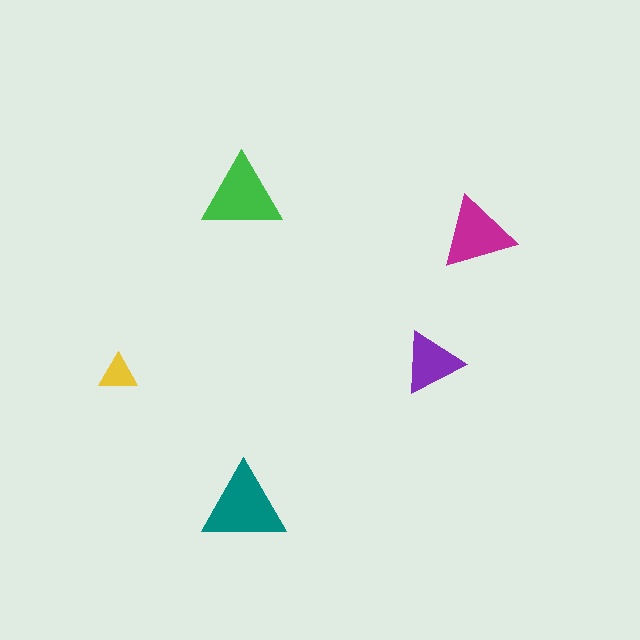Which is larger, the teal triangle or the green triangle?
The teal one.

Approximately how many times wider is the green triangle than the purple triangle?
About 1.5 times wider.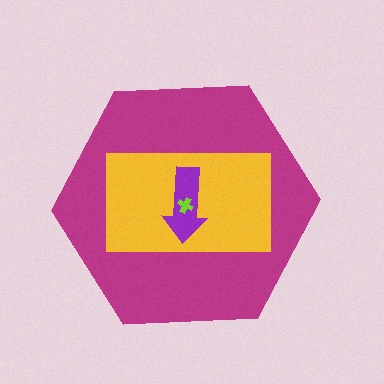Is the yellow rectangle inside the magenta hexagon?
Yes.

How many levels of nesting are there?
4.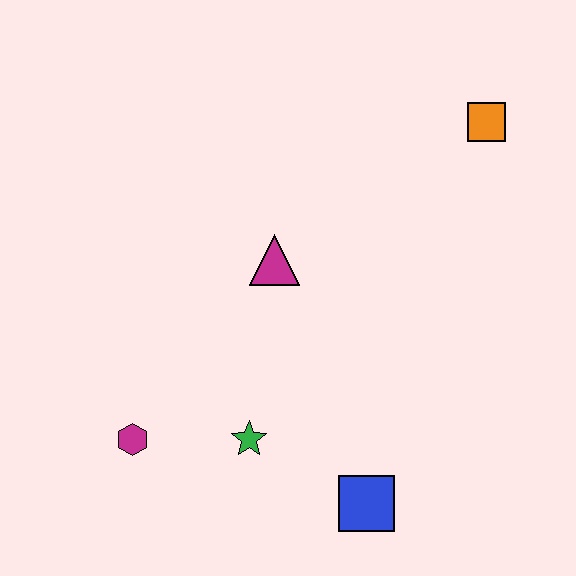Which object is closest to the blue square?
The green star is closest to the blue square.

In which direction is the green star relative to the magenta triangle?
The green star is below the magenta triangle.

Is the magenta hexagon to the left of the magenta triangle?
Yes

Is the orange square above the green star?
Yes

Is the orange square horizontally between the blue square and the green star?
No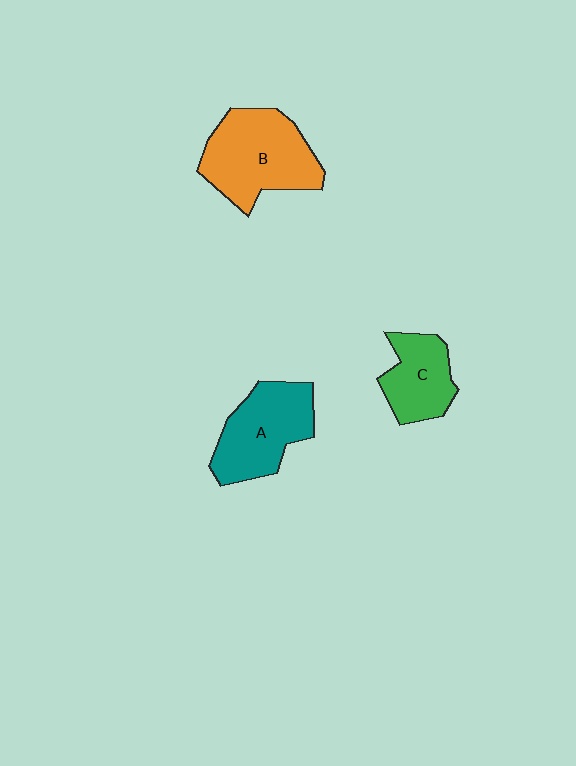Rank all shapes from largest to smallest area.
From largest to smallest: B (orange), A (teal), C (green).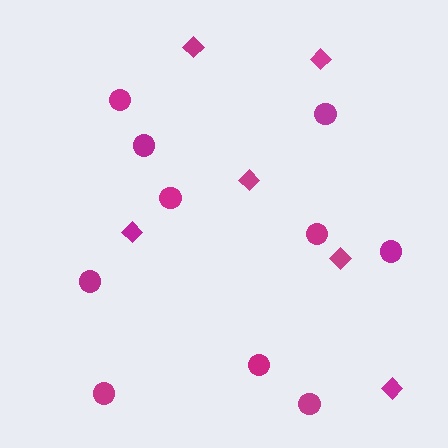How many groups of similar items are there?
There are 2 groups: one group of circles (10) and one group of diamonds (6).